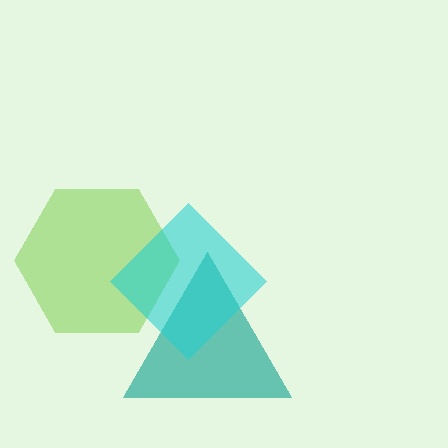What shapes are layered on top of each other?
The layered shapes are: a lime hexagon, a teal triangle, a cyan diamond.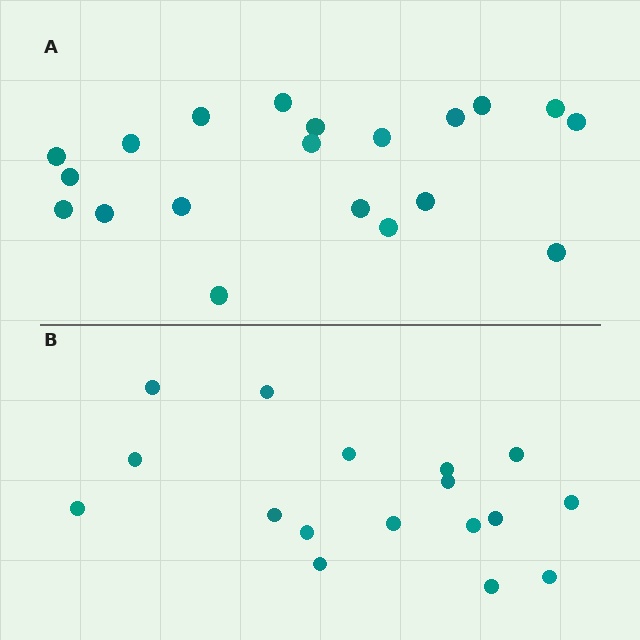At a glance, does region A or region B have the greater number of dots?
Region A (the top region) has more dots.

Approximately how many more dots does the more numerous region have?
Region A has just a few more — roughly 2 or 3 more dots than region B.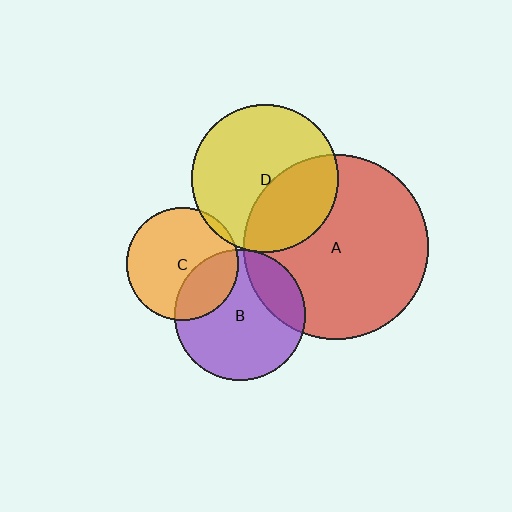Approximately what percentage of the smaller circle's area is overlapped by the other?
Approximately 5%.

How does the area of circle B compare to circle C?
Approximately 1.4 times.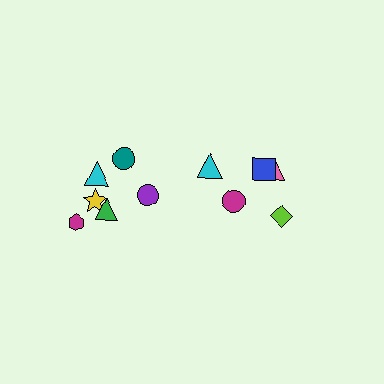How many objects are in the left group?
There are 7 objects.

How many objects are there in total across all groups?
There are 11 objects.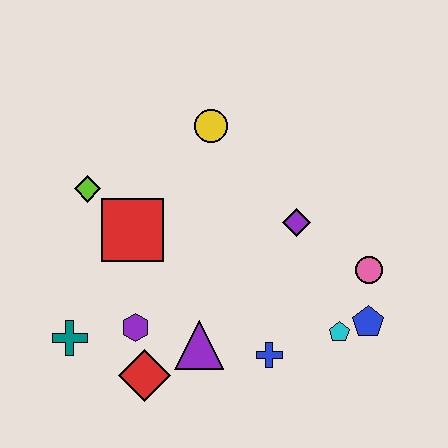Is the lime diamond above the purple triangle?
Yes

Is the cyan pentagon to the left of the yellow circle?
No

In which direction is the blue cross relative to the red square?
The blue cross is to the right of the red square.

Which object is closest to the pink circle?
The blue pentagon is closest to the pink circle.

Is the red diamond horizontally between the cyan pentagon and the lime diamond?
Yes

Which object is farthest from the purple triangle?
The yellow circle is farthest from the purple triangle.